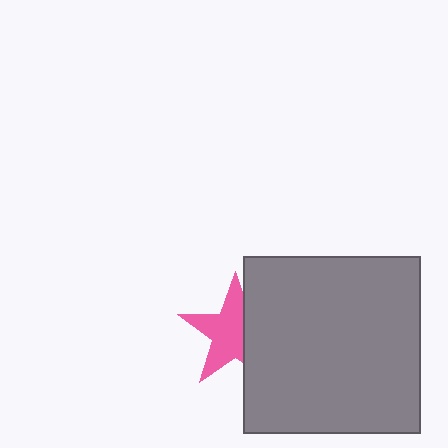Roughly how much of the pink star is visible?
About half of it is visible (roughly 64%).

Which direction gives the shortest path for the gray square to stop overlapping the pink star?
Moving right gives the shortest separation.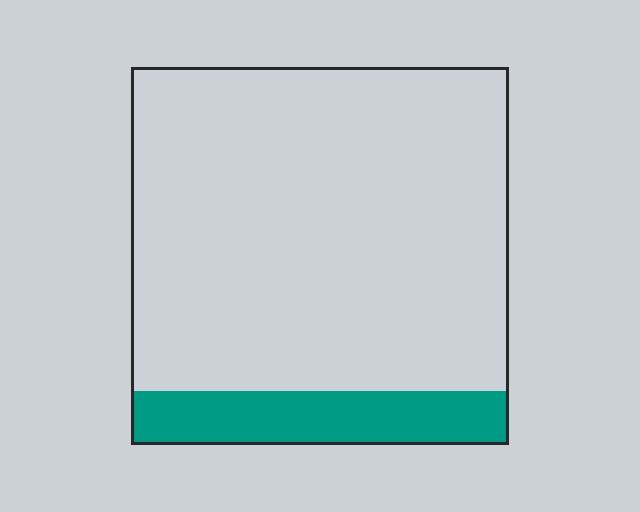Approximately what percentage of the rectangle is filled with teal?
Approximately 15%.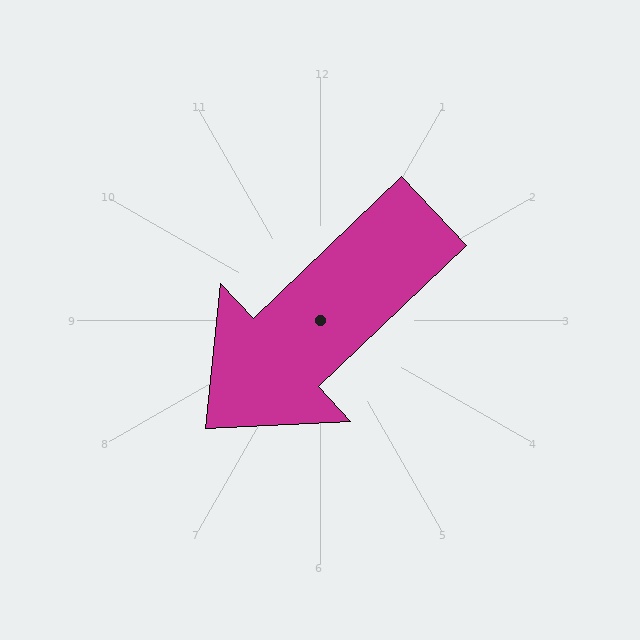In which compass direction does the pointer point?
Southwest.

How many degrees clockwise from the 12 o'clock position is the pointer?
Approximately 226 degrees.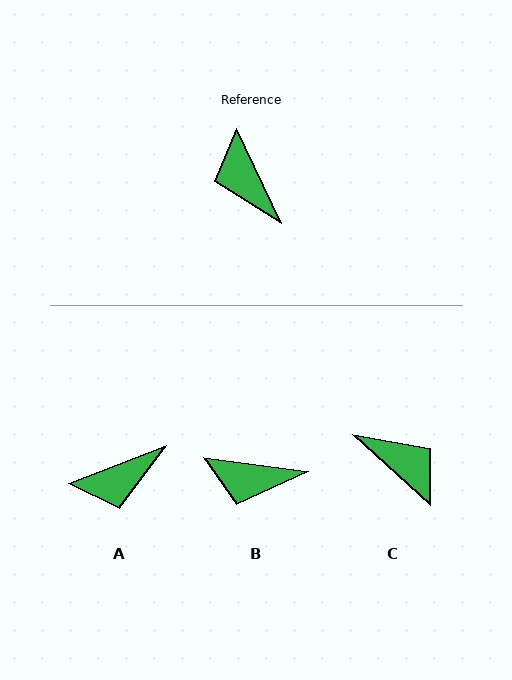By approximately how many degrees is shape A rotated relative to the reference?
Approximately 86 degrees counter-clockwise.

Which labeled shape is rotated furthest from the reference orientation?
C, about 158 degrees away.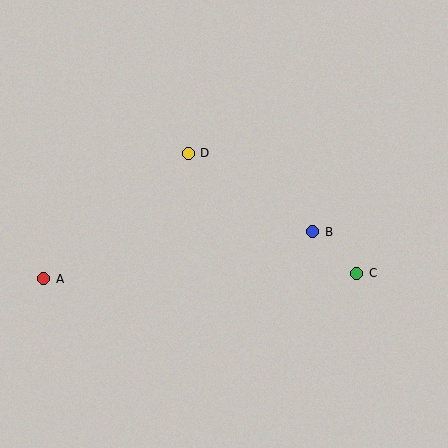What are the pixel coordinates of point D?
Point D is at (188, 153).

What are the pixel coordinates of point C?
Point C is at (357, 273).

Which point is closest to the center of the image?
Point D at (188, 153) is closest to the center.